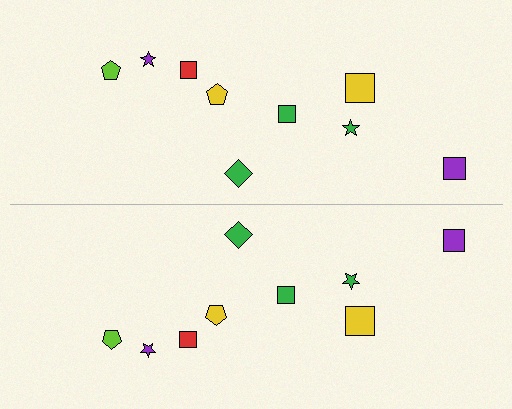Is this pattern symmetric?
Yes, this pattern has bilateral (reflection) symmetry.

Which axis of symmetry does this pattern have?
The pattern has a horizontal axis of symmetry running through the center of the image.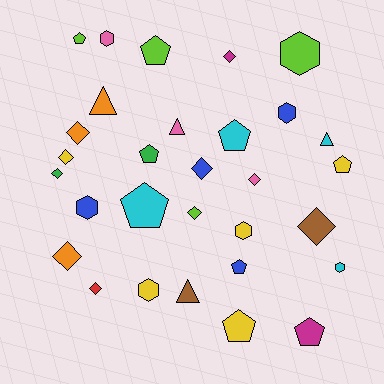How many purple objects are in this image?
There are no purple objects.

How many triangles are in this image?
There are 4 triangles.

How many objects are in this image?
There are 30 objects.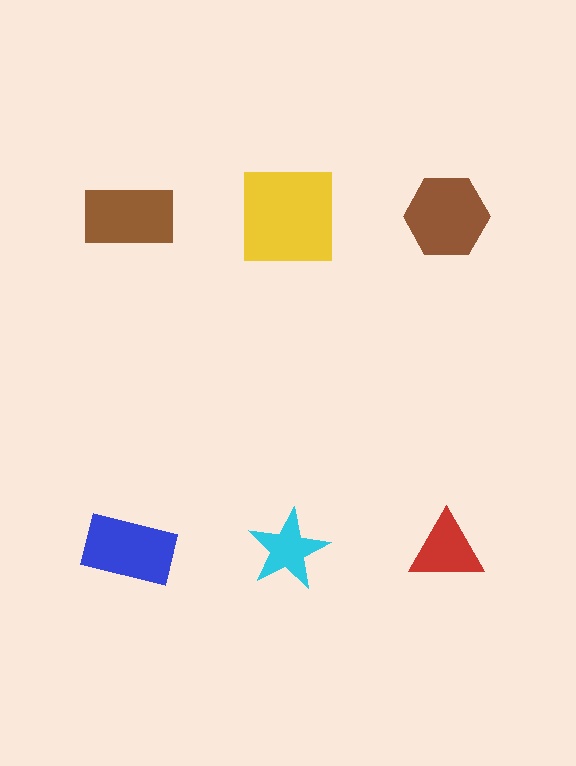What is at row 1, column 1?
A brown rectangle.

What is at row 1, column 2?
A yellow square.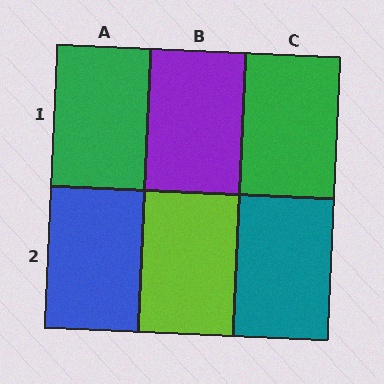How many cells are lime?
1 cell is lime.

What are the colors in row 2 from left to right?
Blue, lime, teal.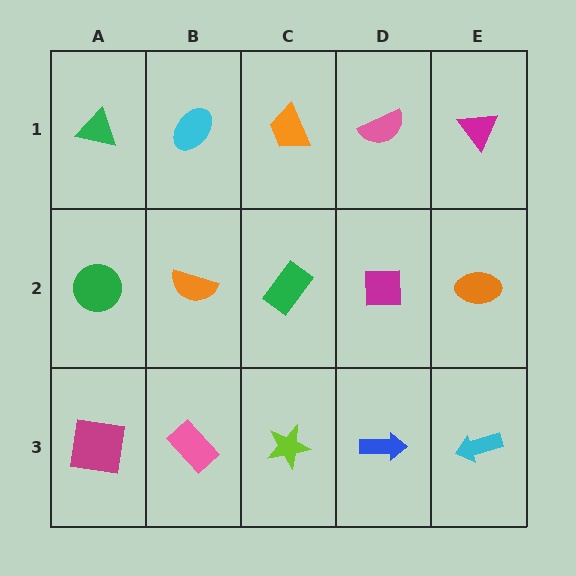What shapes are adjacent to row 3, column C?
A green rectangle (row 2, column C), a pink rectangle (row 3, column B), a blue arrow (row 3, column D).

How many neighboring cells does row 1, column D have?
3.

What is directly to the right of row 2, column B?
A green rectangle.